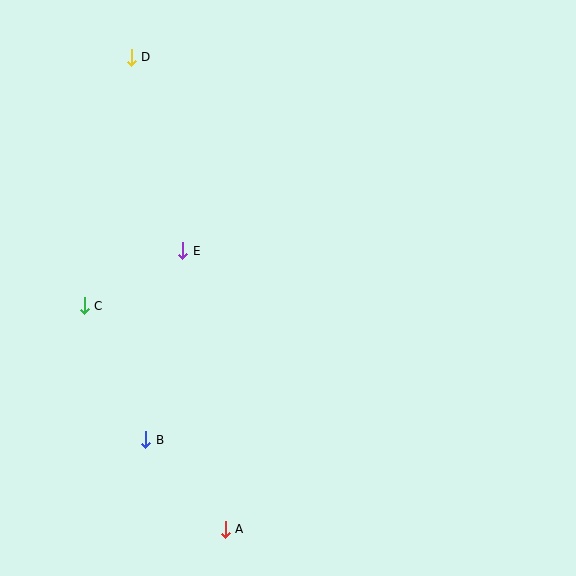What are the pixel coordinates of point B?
Point B is at (146, 440).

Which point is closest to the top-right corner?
Point D is closest to the top-right corner.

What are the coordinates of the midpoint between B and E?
The midpoint between B and E is at (164, 345).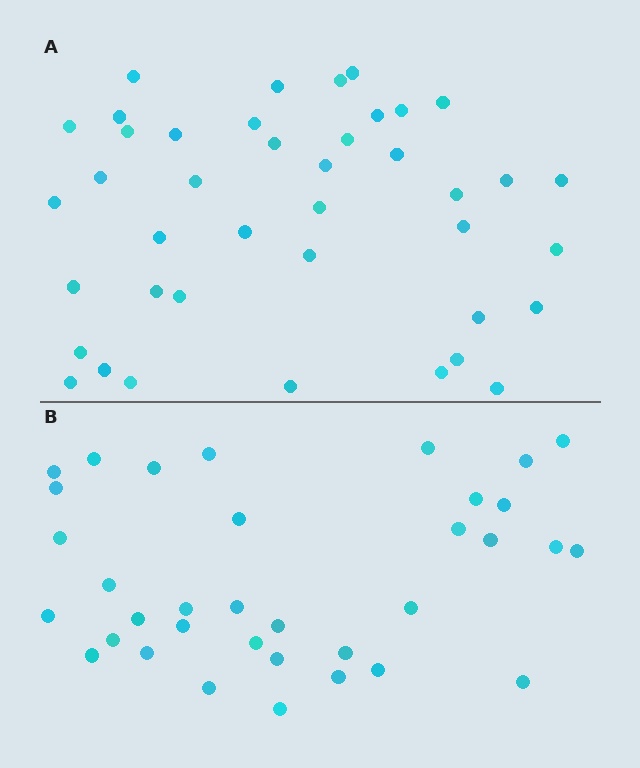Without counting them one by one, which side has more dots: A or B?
Region A (the top region) has more dots.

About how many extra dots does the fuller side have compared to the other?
Region A has about 6 more dots than region B.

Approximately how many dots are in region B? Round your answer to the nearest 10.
About 40 dots. (The exact count is 35, which rounds to 40.)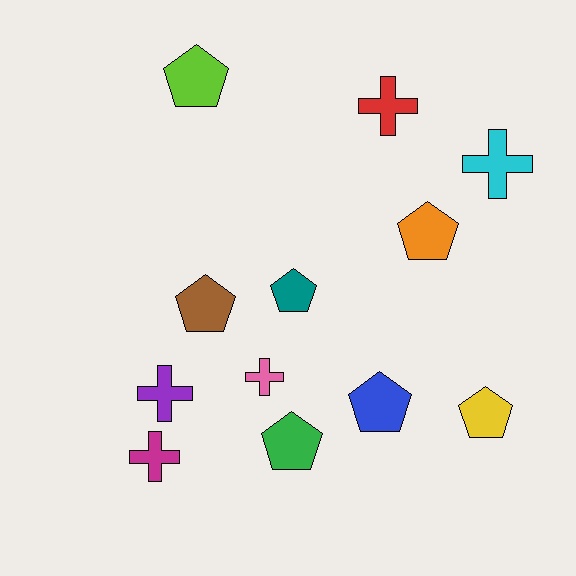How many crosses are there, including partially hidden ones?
There are 5 crosses.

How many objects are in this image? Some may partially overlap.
There are 12 objects.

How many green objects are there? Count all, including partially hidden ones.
There is 1 green object.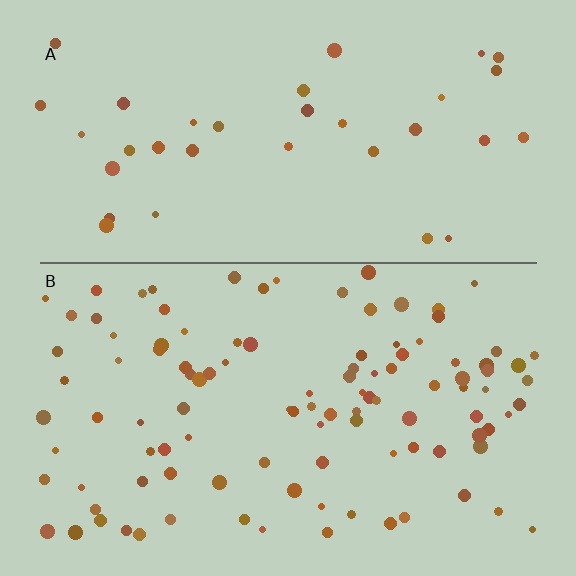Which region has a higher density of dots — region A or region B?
B (the bottom).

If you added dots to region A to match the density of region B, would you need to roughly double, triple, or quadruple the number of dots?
Approximately triple.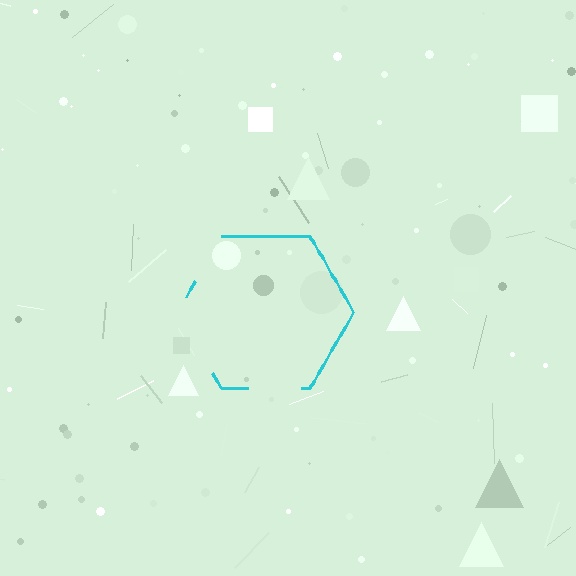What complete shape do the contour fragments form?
The contour fragments form a hexagon.